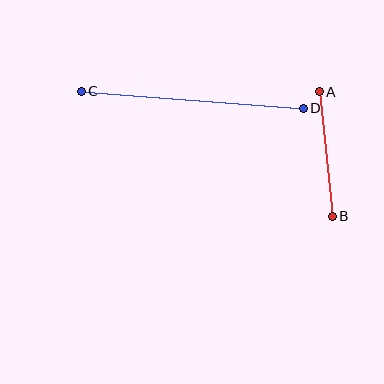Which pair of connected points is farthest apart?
Points C and D are farthest apart.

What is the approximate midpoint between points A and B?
The midpoint is at approximately (326, 154) pixels.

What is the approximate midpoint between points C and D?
The midpoint is at approximately (192, 100) pixels.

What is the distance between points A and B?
The distance is approximately 125 pixels.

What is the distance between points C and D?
The distance is approximately 223 pixels.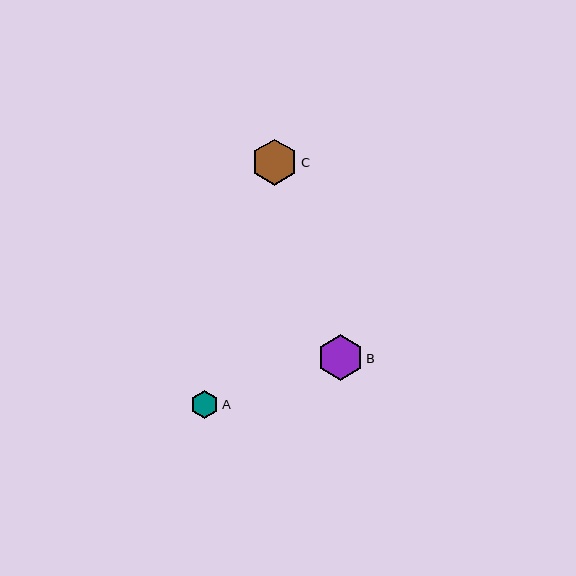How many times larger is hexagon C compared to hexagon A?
Hexagon C is approximately 1.6 times the size of hexagon A.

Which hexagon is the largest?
Hexagon B is the largest with a size of approximately 46 pixels.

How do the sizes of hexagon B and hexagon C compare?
Hexagon B and hexagon C are approximately the same size.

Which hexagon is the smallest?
Hexagon A is the smallest with a size of approximately 28 pixels.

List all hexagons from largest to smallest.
From largest to smallest: B, C, A.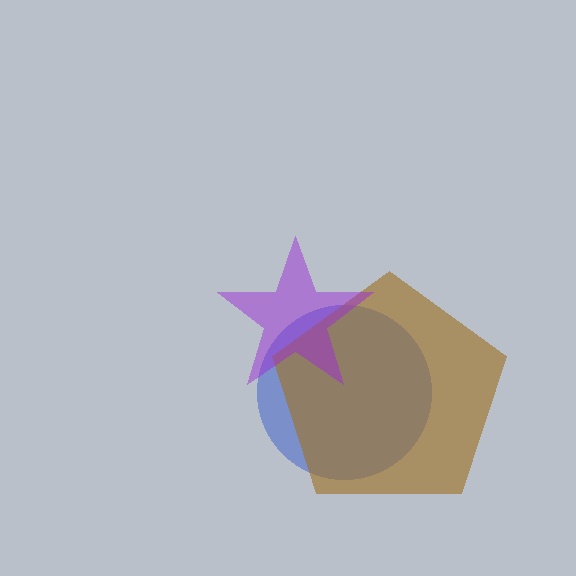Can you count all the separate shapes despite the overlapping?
Yes, there are 3 separate shapes.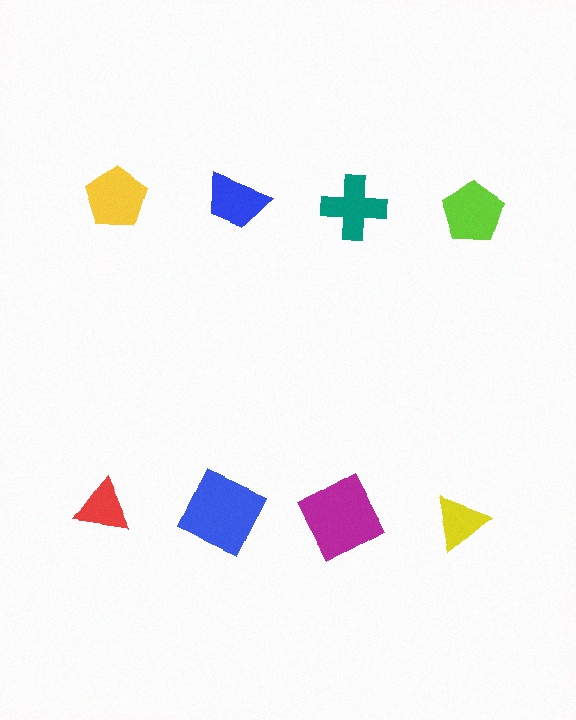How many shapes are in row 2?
4 shapes.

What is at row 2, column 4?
A yellow triangle.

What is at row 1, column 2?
A blue trapezoid.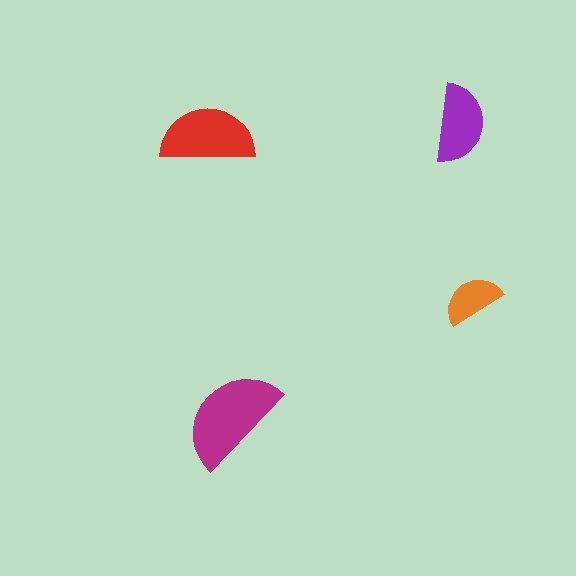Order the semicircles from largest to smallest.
the magenta one, the red one, the purple one, the orange one.